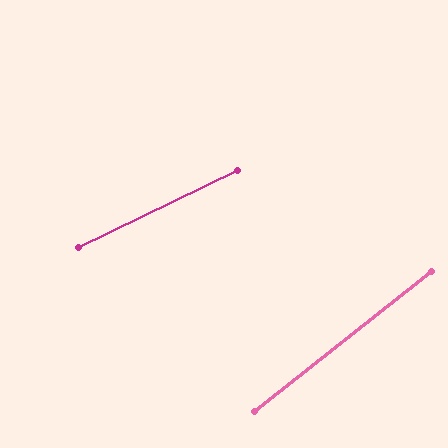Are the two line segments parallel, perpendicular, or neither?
Neither parallel nor perpendicular — they differ by about 13°.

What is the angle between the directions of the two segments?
Approximately 13 degrees.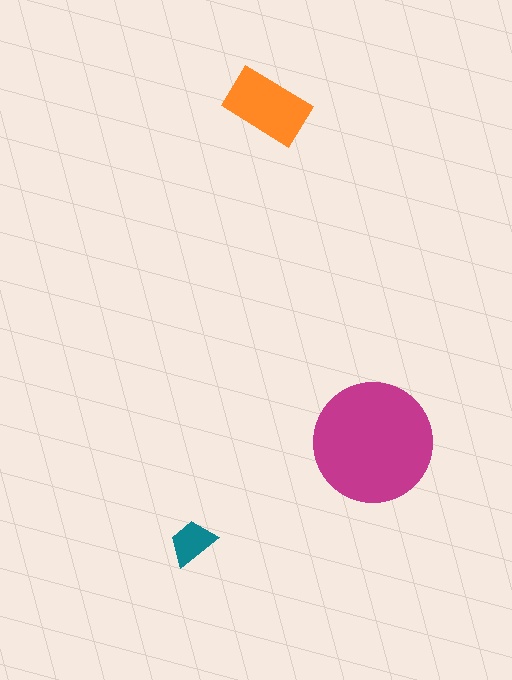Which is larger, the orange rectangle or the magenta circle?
The magenta circle.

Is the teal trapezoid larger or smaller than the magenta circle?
Smaller.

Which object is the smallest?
The teal trapezoid.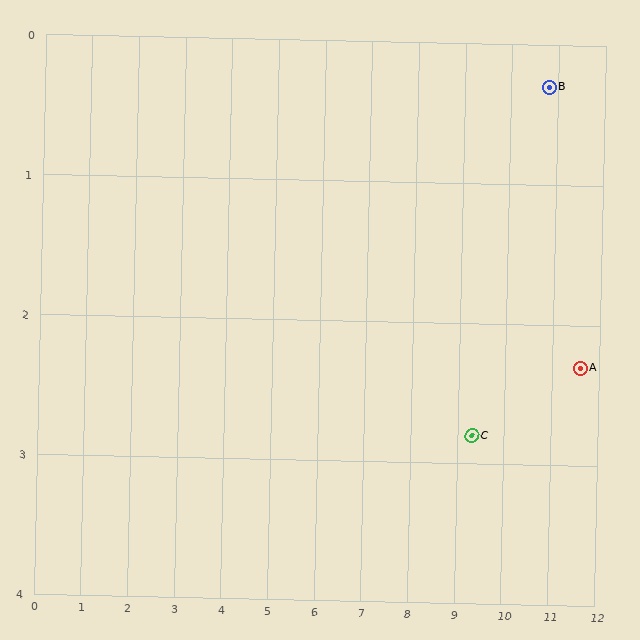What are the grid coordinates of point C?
Point C is at approximately (9.3, 2.8).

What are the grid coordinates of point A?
Point A is at approximately (11.6, 2.3).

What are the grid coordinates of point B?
Point B is at approximately (10.8, 0.3).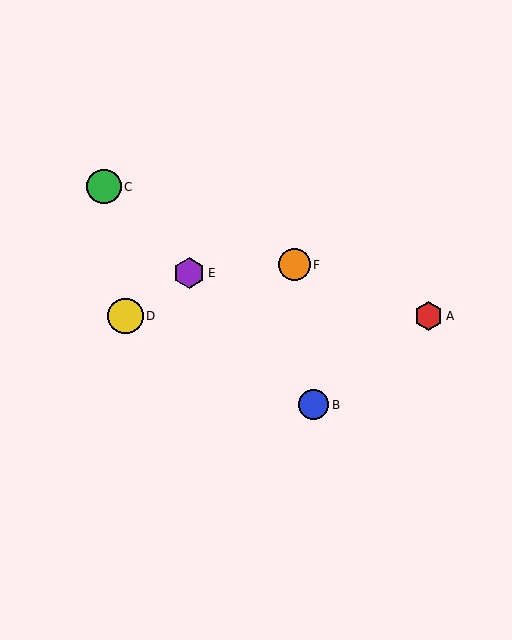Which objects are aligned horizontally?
Objects A, D are aligned horizontally.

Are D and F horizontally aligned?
No, D is at y≈316 and F is at y≈265.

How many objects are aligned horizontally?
2 objects (A, D) are aligned horizontally.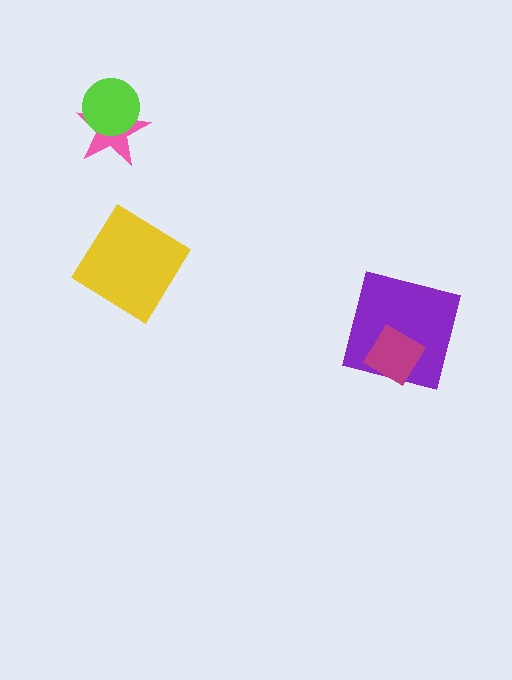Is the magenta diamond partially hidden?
No, no other shape covers it.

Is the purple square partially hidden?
Yes, it is partially covered by another shape.